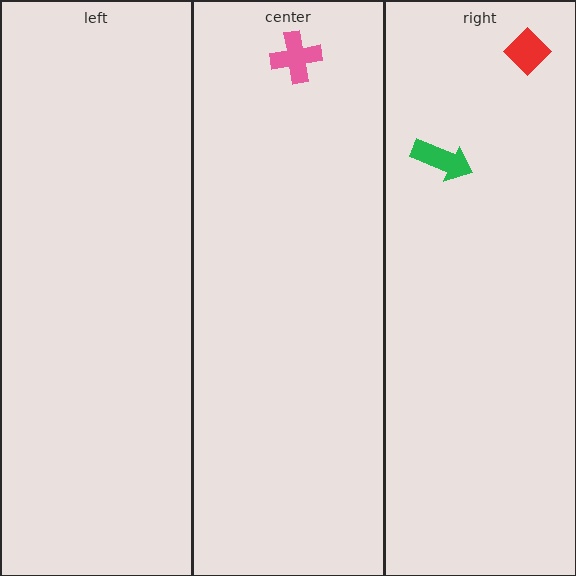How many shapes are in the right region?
2.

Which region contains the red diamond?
The right region.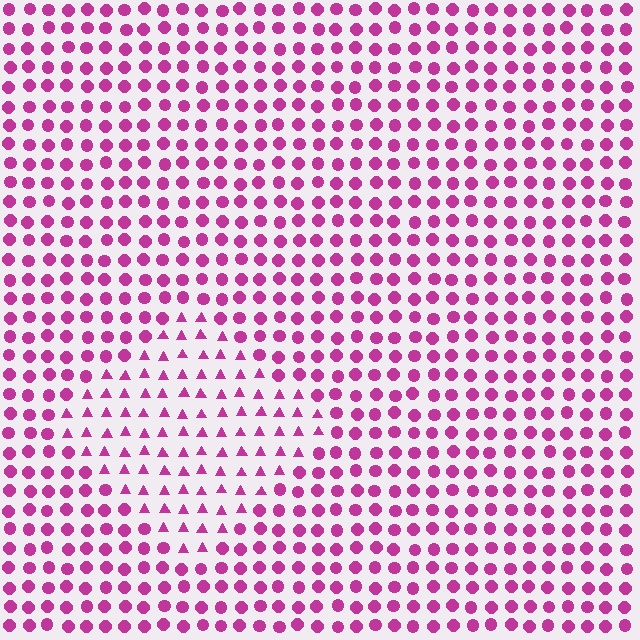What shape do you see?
I see a diamond.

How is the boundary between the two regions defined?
The boundary is defined by a change in element shape: triangles inside vs. circles outside. All elements share the same color and spacing.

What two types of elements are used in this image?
The image uses triangles inside the diamond region and circles outside it.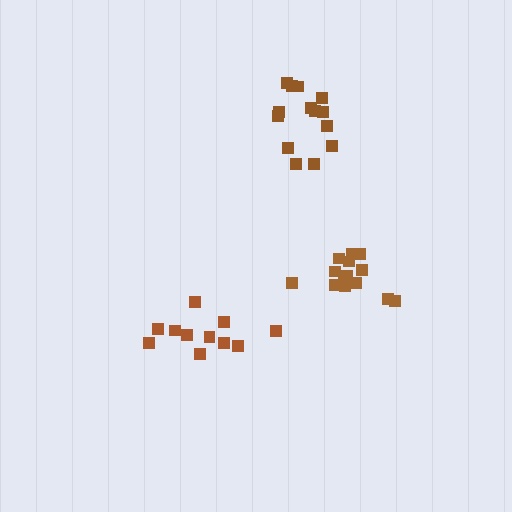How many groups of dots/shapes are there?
There are 3 groups.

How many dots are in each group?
Group 1: 14 dots, Group 2: 14 dots, Group 3: 11 dots (39 total).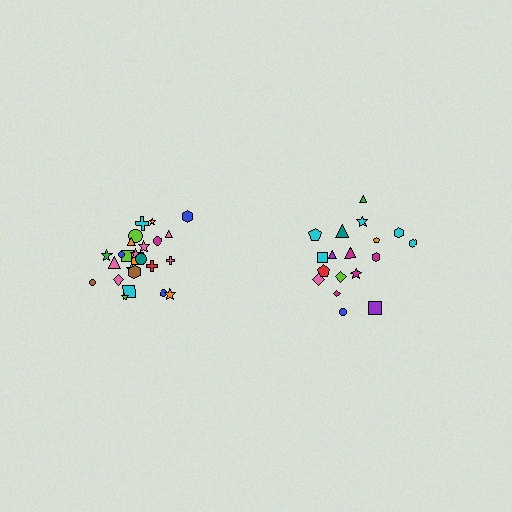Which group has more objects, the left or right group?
The left group.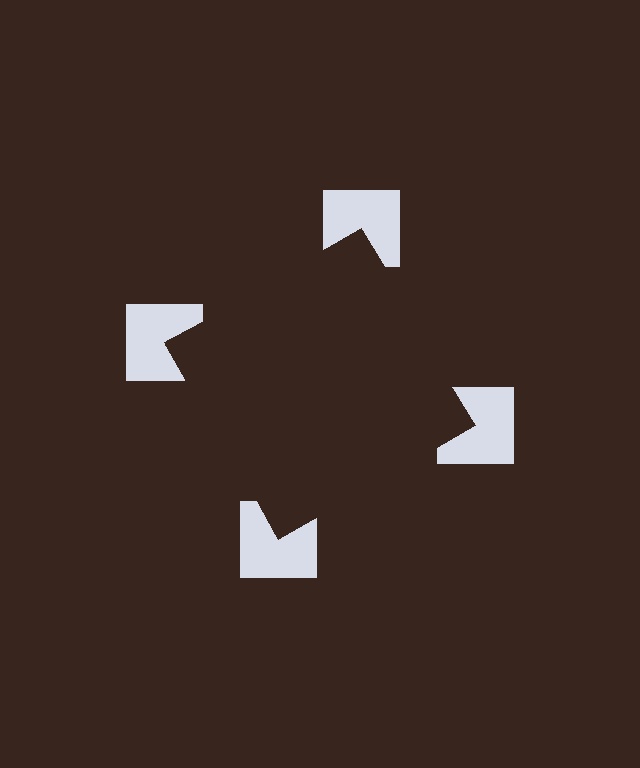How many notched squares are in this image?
There are 4 — one at each vertex of the illusory square.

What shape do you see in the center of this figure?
An illusory square — its edges are inferred from the aligned wedge cuts in the notched squares, not physically drawn.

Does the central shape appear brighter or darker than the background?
It typically appears slightly darker than the background, even though no actual brightness change is drawn.